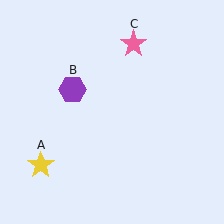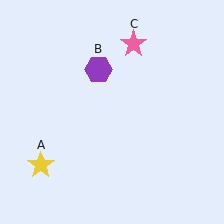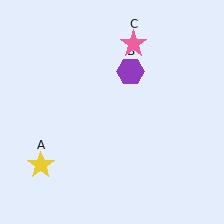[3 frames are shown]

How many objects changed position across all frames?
1 object changed position: purple hexagon (object B).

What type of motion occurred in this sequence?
The purple hexagon (object B) rotated clockwise around the center of the scene.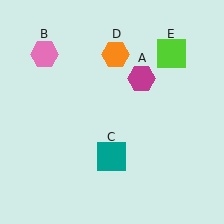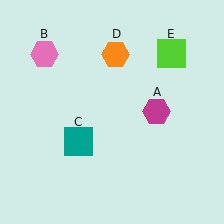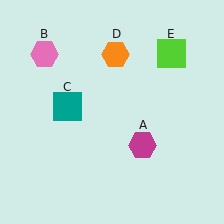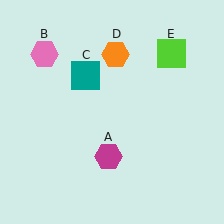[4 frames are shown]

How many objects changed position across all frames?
2 objects changed position: magenta hexagon (object A), teal square (object C).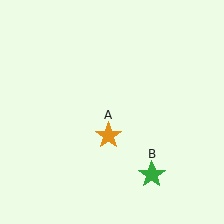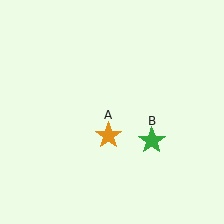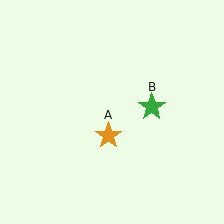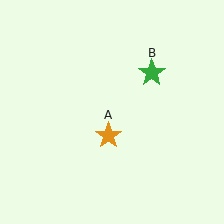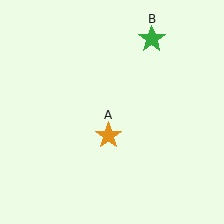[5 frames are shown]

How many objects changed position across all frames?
1 object changed position: green star (object B).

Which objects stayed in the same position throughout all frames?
Orange star (object A) remained stationary.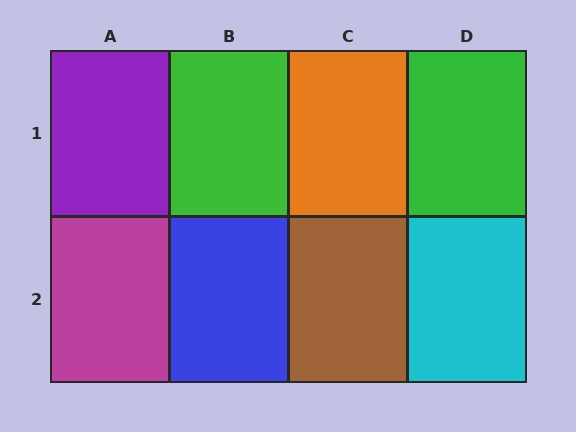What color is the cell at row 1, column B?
Green.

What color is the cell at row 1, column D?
Green.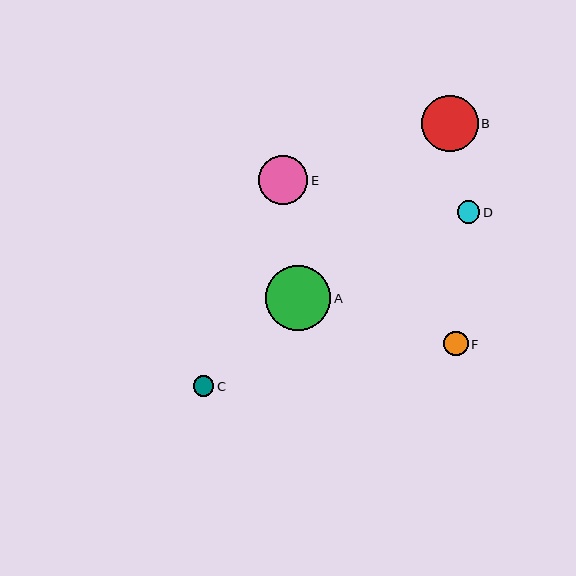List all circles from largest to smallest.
From largest to smallest: A, B, E, F, D, C.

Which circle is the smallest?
Circle C is the smallest with a size of approximately 20 pixels.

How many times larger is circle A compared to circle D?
Circle A is approximately 2.9 times the size of circle D.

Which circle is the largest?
Circle A is the largest with a size of approximately 65 pixels.